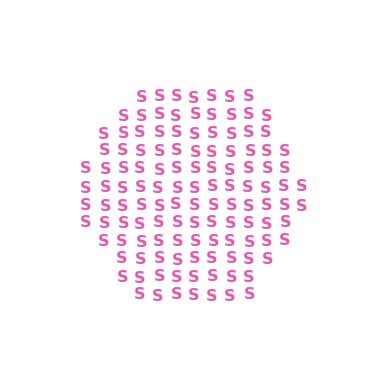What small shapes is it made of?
It is made of small letter S's.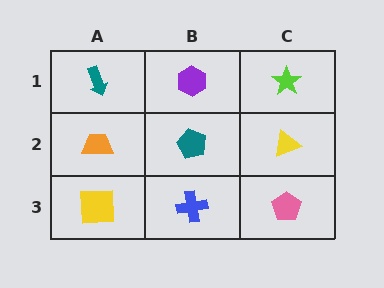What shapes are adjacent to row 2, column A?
A teal arrow (row 1, column A), a yellow square (row 3, column A), a teal pentagon (row 2, column B).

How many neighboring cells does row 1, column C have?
2.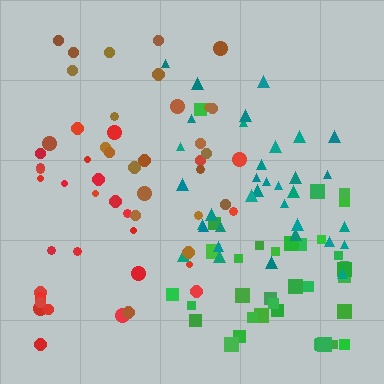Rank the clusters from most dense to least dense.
teal, green, red, brown.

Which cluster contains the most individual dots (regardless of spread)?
Green (35).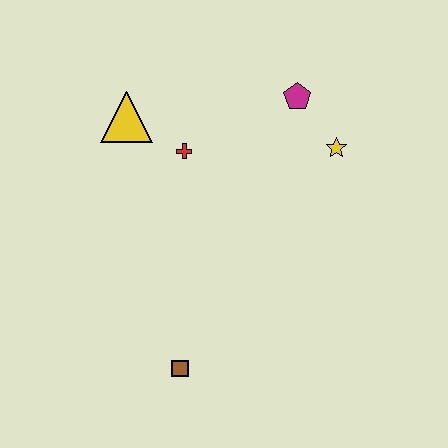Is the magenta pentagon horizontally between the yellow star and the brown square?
Yes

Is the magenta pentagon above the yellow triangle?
Yes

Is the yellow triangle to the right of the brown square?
No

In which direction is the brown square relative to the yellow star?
The brown square is below the yellow star.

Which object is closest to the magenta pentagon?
The yellow star is closest to the magenta pentagon.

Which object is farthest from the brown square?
The magenta pentagon is farthest from the brown square.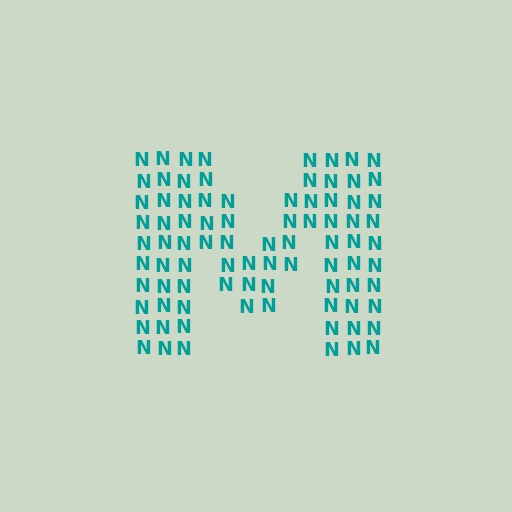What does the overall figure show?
The overall figure shows the letter M.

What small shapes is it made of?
It is made of small letter N's.